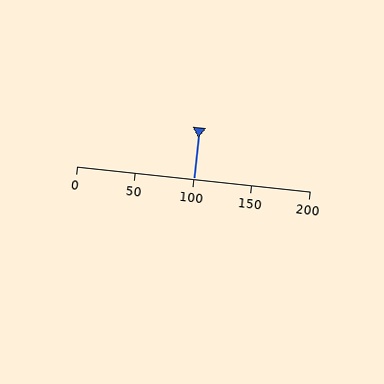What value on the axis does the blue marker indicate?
The marker indicates approximately 100.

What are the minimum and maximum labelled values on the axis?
The axis runs from 0 to 200.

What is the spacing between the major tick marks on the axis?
The major ticks are spaced 50 apart.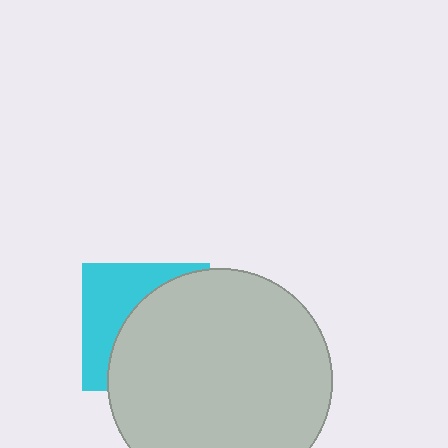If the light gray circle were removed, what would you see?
You would see the complete cyan square.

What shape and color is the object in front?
The object in front is a light gray circle.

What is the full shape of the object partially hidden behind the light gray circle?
The partially hidden object is a cyan square.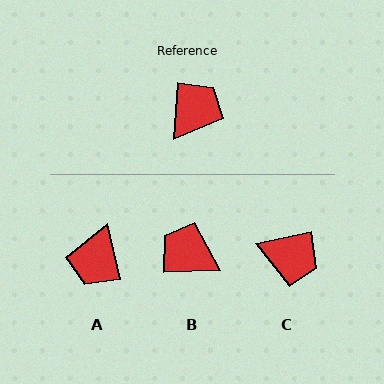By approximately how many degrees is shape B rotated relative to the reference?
Approximately 96 degrees counter-clockwise.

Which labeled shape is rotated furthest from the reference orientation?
A, about 163 degrees away.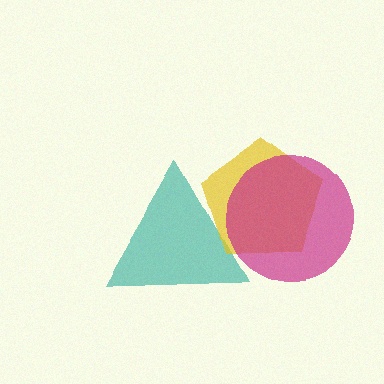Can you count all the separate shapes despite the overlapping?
Yes, there are 3 separate shapes.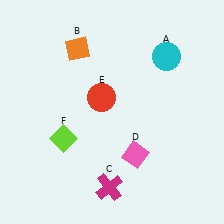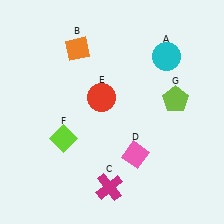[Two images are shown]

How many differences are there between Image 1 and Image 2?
There is 1 difference between the two images.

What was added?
A lime pentagon (G) was added in Image 2.